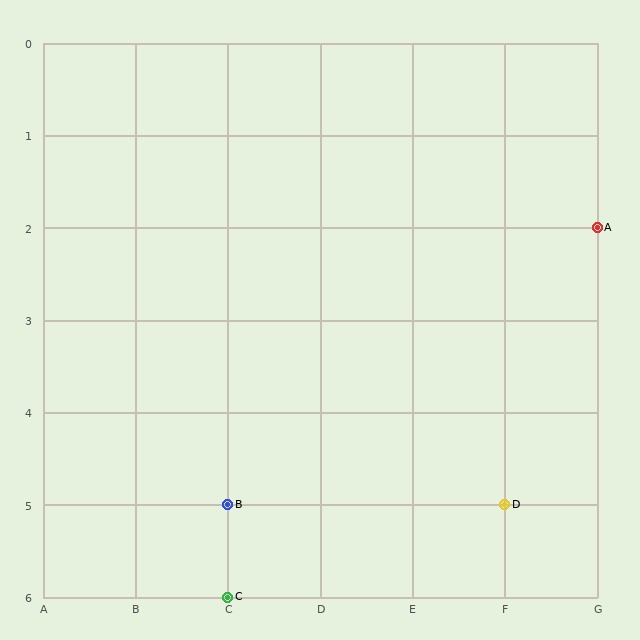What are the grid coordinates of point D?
Point D is at grid coordinates (F, 5).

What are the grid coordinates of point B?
Point B is at grid coordinates (C, 5).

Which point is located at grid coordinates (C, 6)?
Point C is at (C, 6).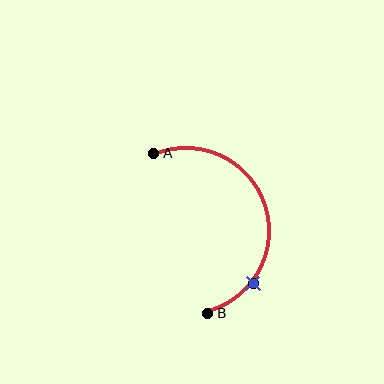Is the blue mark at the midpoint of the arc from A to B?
No. The blue mark lies on the arc but is closer to endpoint B. The arc midpoint would be at the point on the curve equidistant along the arc from both A and B.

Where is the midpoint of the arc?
The arc midpoint is the point on the curve farthest from the straight line joining A and B. It sits to the right of that line.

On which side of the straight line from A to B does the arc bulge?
The arc bulges to the right of the straight line connecting A and B.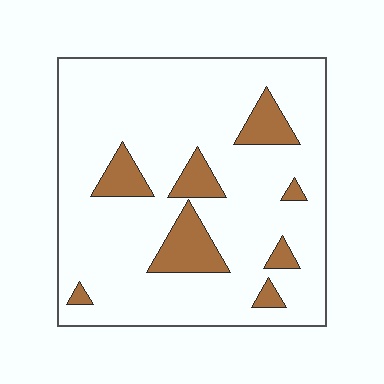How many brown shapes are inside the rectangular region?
8.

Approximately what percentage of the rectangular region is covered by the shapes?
Approximately 15%.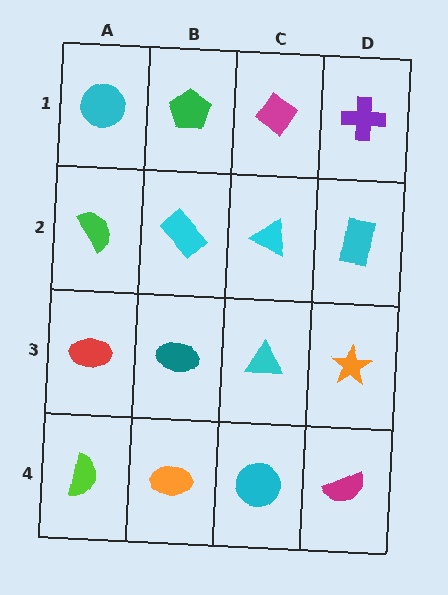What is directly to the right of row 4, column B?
A cyan circle.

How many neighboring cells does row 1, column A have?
2.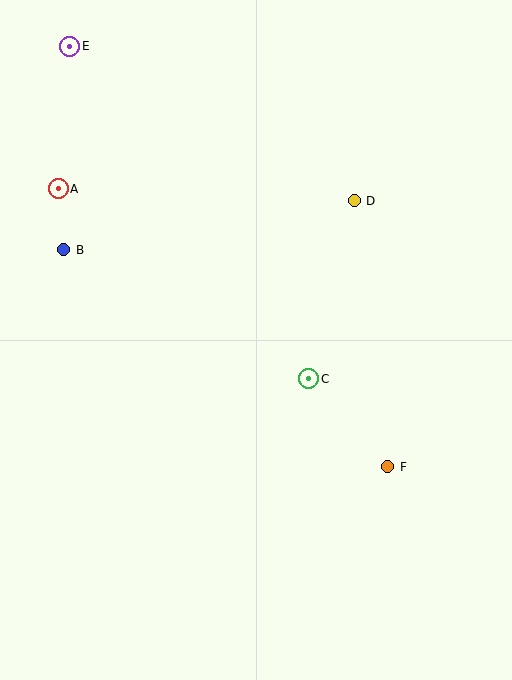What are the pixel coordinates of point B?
Point B is at (64, 250).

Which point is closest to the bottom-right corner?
Point F is closest to the bottom-right corner.